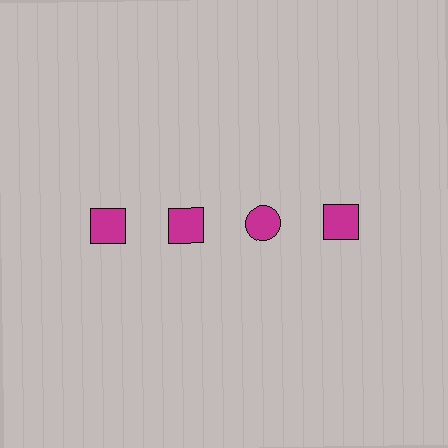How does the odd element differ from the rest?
It has a different shape: circle instead of square.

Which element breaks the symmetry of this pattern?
The magenta circle in the top row, center column breaks the symmetry. All other shapes are magenta squares.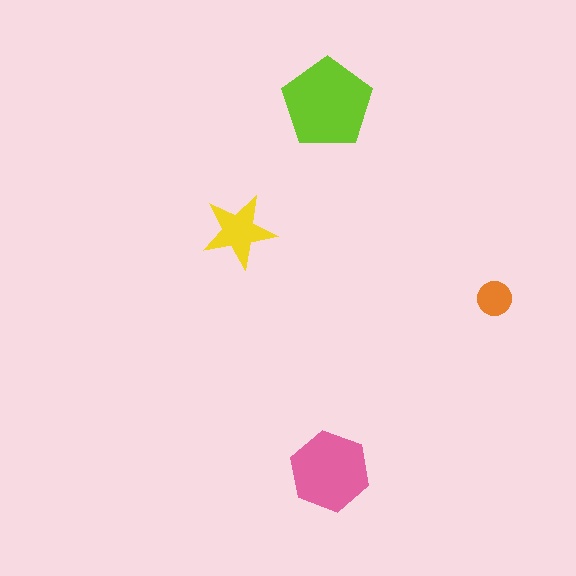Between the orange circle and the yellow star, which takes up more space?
The yellow star.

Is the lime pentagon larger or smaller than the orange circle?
Larger.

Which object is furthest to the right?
The orange circle is rightmost.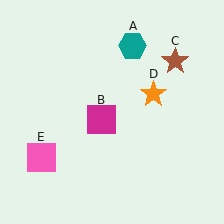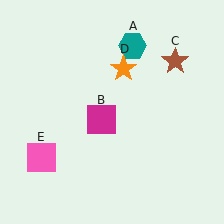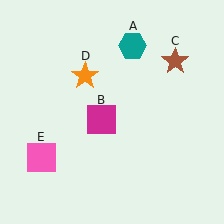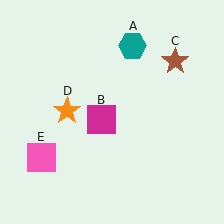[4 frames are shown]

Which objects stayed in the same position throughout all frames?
Teal hexagon (object A) and magenta square (object B) and brown star (object C) and pink square (object E) remained stationary.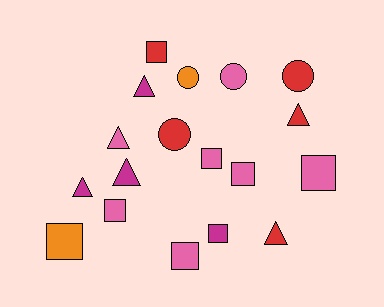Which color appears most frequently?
Pink, with 7 objects.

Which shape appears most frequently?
Square, with 8 objects.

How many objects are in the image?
There are 18 objects.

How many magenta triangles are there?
There are 3 magenta triangles.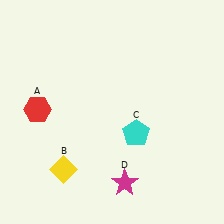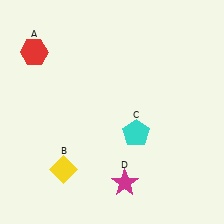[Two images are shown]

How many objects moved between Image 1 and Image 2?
1 object moved between the two images.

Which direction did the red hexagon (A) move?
The red hexagon (A) moved up.